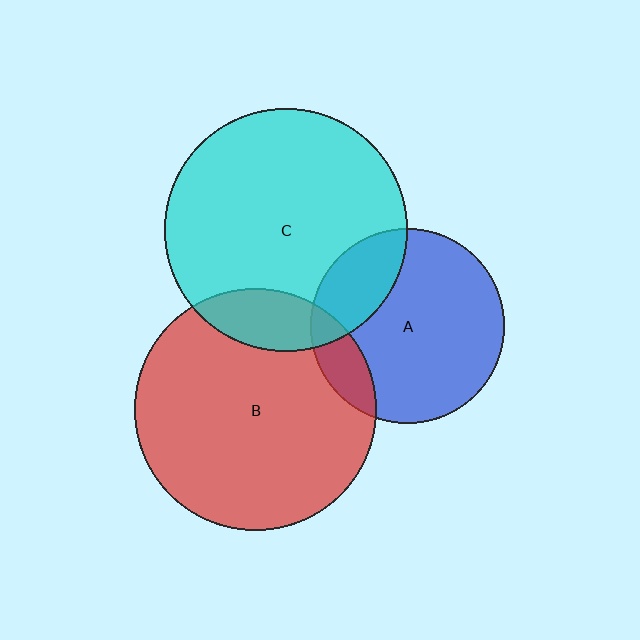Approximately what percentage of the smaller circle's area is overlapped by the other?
Approximately 15%.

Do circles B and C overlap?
Yes.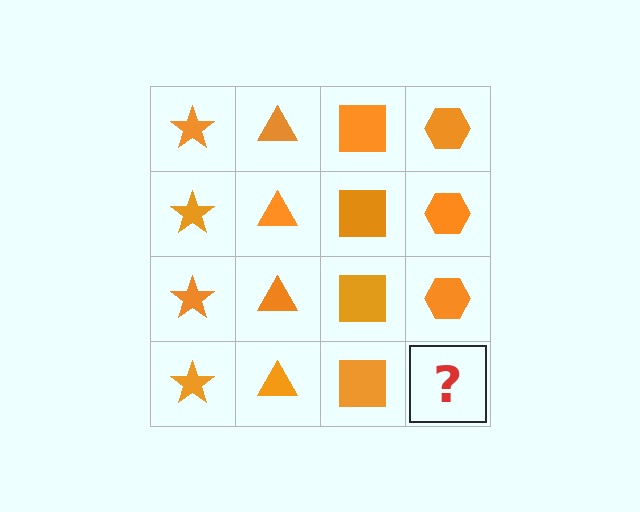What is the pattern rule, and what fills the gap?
The rule is that each column has a consistent shape. The gap should be filled with an orange hexagon.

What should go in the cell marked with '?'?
The missing cell should contain an orange hexagon.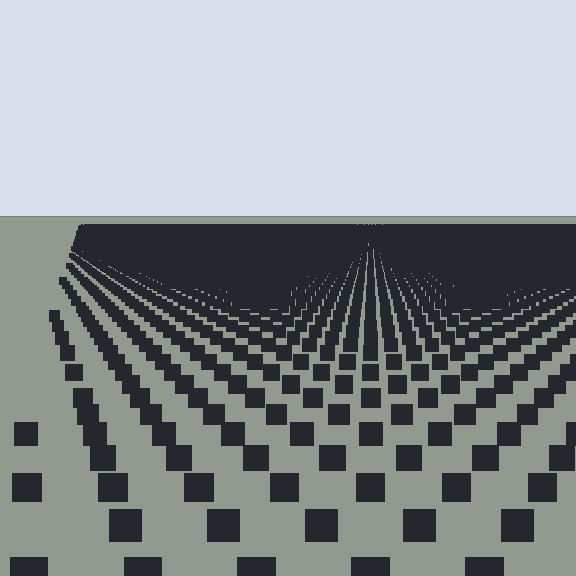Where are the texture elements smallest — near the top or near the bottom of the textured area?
Near the top.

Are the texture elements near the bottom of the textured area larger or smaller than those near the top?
Larger. Near the bottom, elements are closer to the viewer and appear at a bigger on-screen size.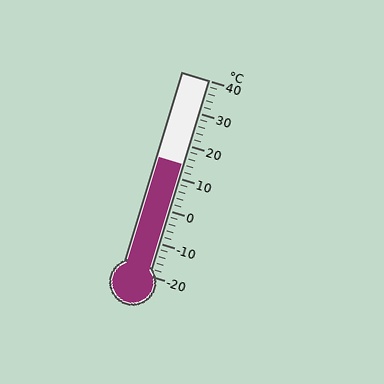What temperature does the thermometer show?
The thermometer shows approximately 14°C.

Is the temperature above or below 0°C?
The temperature is above 0°C.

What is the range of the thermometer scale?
The thermometer scale ranges from -20°C to 40°C.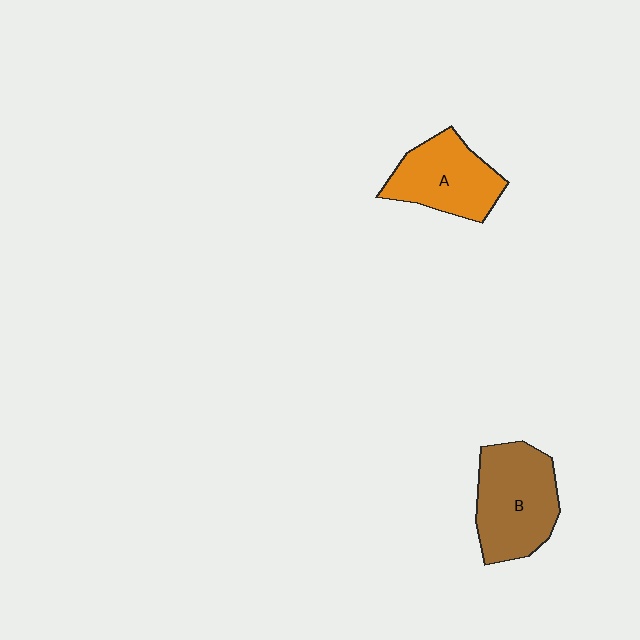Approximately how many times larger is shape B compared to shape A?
Approximately 1.2 times.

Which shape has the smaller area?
Shape A (orange).